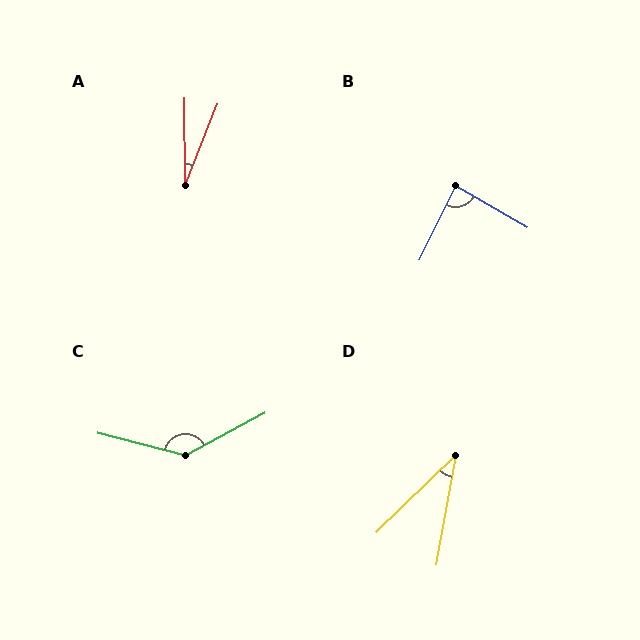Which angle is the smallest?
A, at approximately 22 degrees.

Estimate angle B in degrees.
Approximately 86 degrees.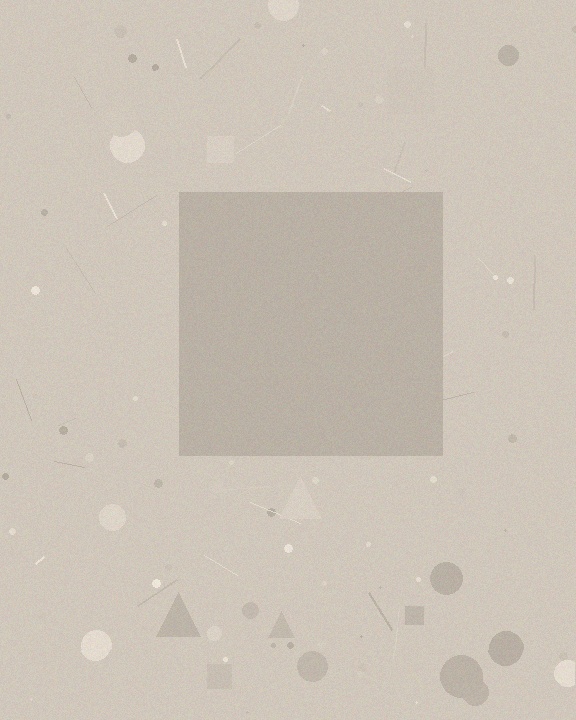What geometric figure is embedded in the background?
A square is embedded in the background.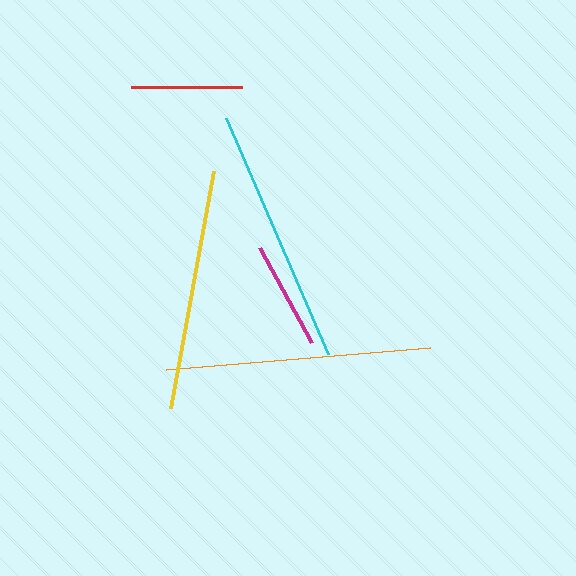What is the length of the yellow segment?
The yellow segment is approximately 240 pixels long.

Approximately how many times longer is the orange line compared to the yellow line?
The orange line is approximately 1.1 times the length of the yellow line.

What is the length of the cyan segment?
The cyan segment is approximately 257 pixels long.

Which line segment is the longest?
The orange line is the longest at approximately 265 pixels.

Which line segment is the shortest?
The magenta line is the shortest at approximately 109 pixels.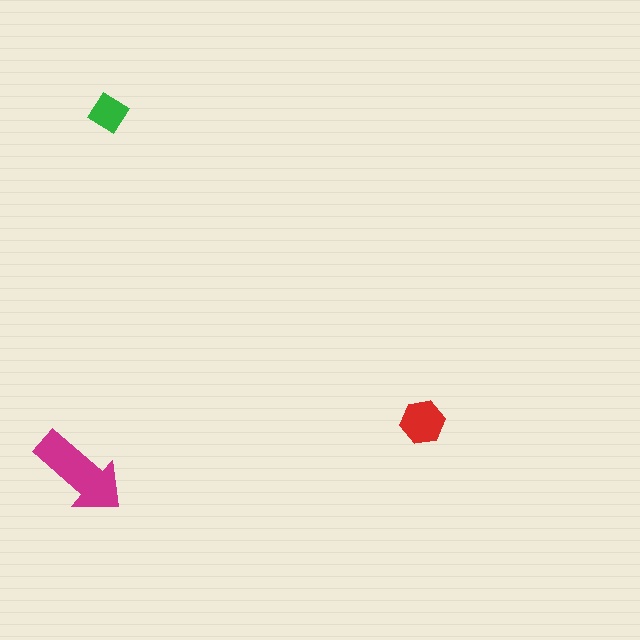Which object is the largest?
The magenta arrow.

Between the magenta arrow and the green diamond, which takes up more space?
The magenta arrow.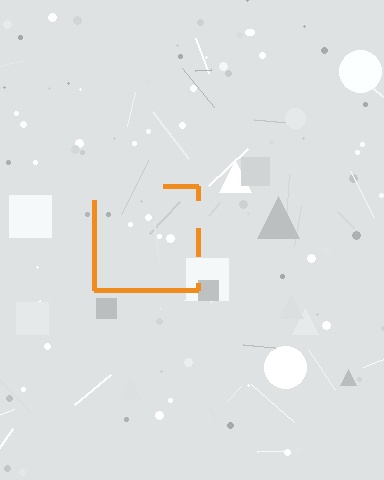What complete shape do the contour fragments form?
The contour fragments form a square.